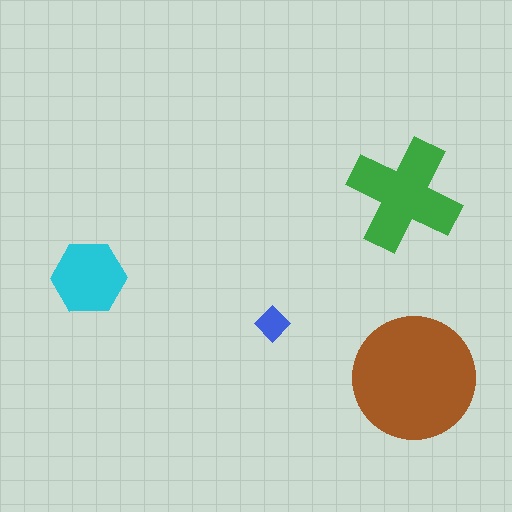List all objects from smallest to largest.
The blue diamond, the cyan hexagon, the green cross, the brown circle.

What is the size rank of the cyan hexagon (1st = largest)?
3rd.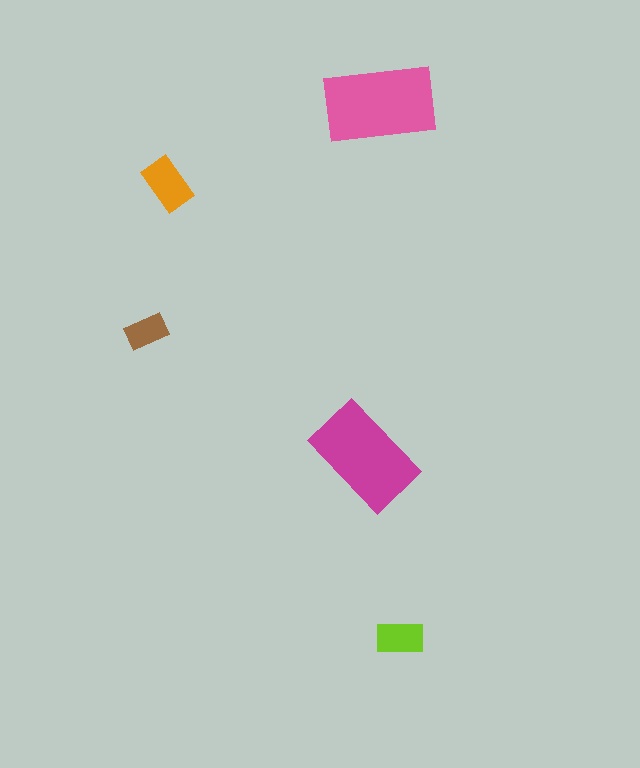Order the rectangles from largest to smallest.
the pink one, the magenta one, the orange one, the lime one, the brown one.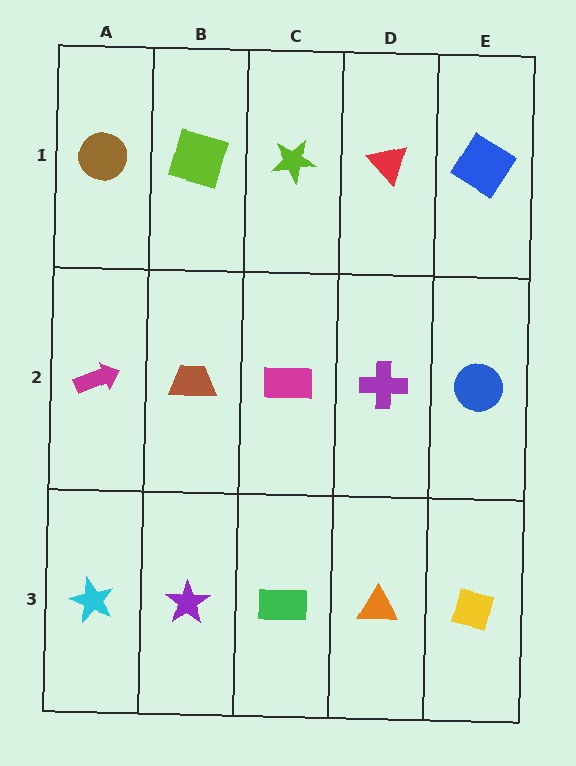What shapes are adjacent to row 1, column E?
A blue circle (row 2, column E), a red triangle (row 1, column D).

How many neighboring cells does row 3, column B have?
3.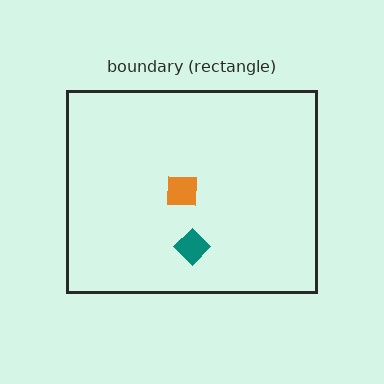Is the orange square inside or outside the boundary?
Inside.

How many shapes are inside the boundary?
2 inside, 0 outside.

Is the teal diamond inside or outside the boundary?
Inside.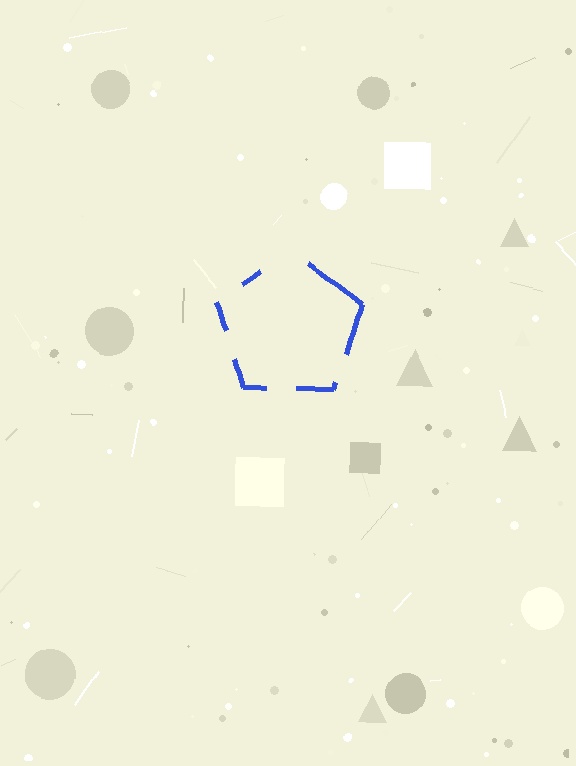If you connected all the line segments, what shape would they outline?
They would outline a pentagon.